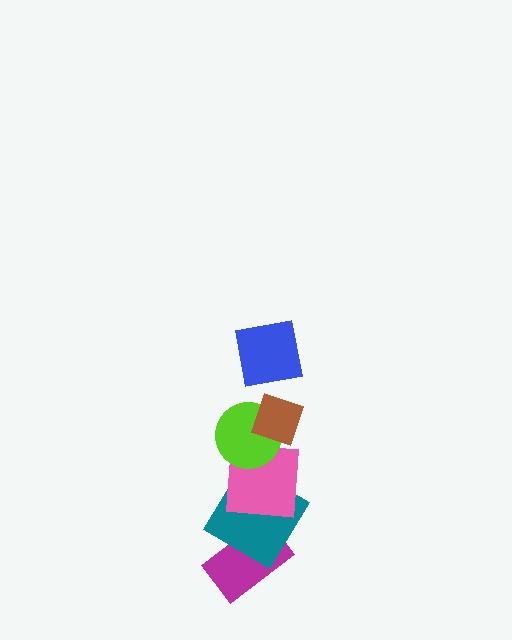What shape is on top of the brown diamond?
The blue square is on top of the brown diamond.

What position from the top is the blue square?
The blue square is 1st from the top.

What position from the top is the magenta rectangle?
The magenta rectangle is 6th from the top.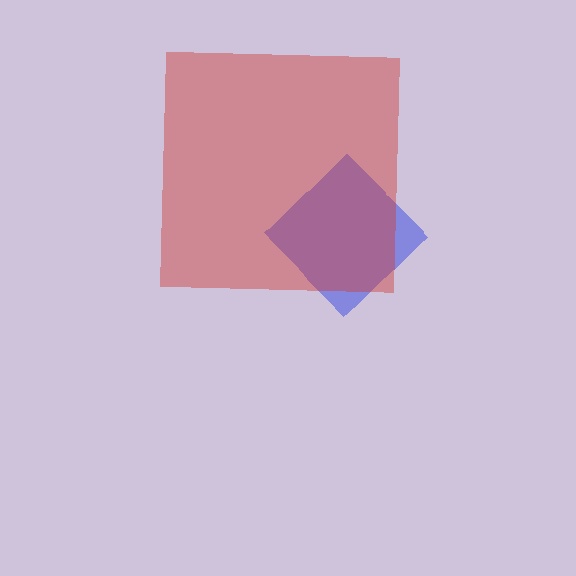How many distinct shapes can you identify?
There are 2 distinct shapes: a blue diamond, a red square.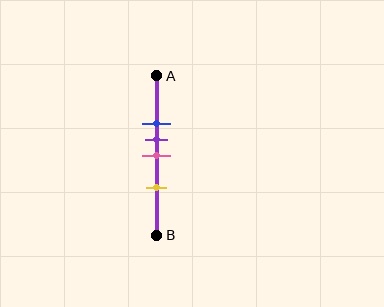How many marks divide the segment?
There are 4 marks dividing the segment.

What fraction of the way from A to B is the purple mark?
The purple mark is approximately 40% (0.4) of the way from A to B.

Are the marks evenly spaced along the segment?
No, the marks are not evenly spaced.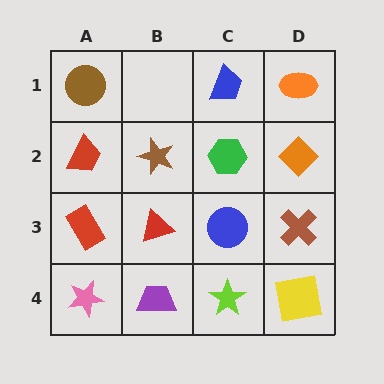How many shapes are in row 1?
3 shapes.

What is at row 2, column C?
A green hexagon.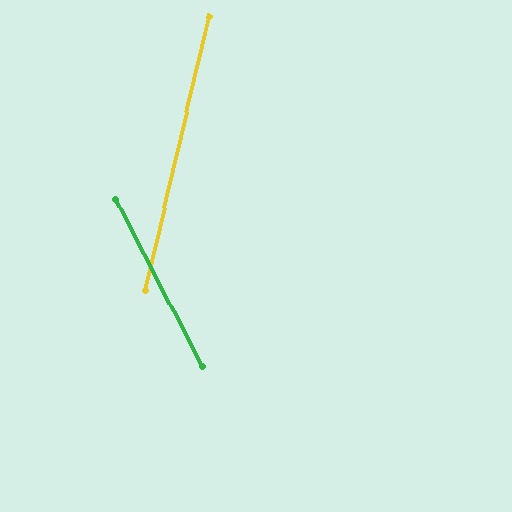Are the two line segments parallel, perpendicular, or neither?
Neither parallel nor perpendicular — they differ by about 40°.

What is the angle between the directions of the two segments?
Approximately 40 degrees.